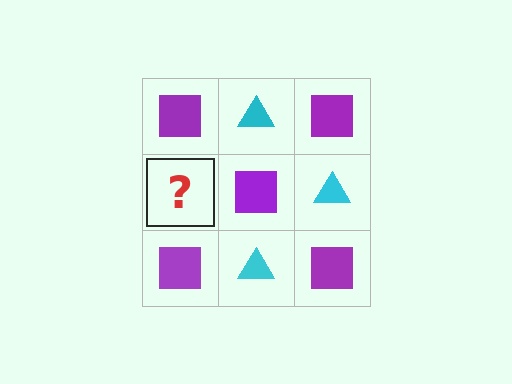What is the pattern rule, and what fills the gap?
The rule is that it alternates purple square and cyan triangle in a checkerboard pattern. The gap should be filled with a cyan triangle.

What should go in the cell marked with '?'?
The missing cell should contain a cyan triangle.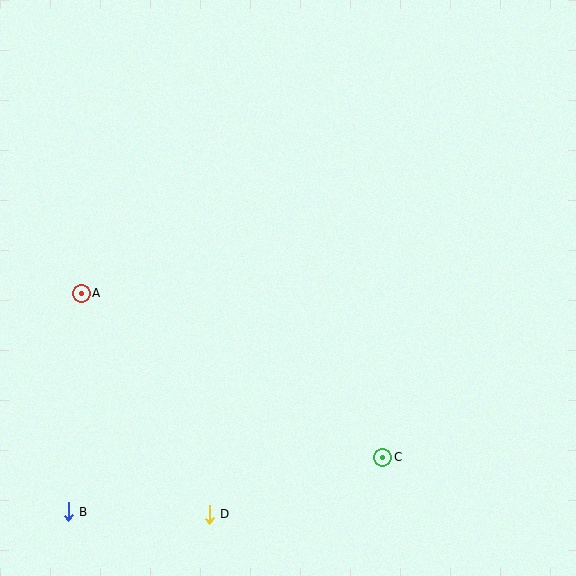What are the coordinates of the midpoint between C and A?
The midpoint between C and A is at (232, 375).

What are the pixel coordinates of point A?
Point A is at (81, 293).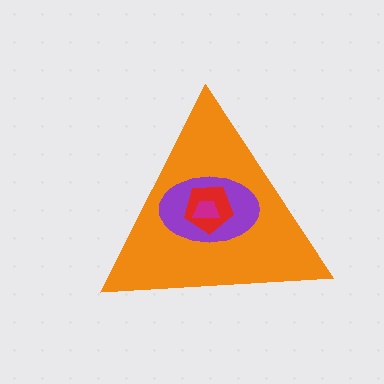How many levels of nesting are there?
4.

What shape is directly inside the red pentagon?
The magenta trapezoid.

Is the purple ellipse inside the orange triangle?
Yes.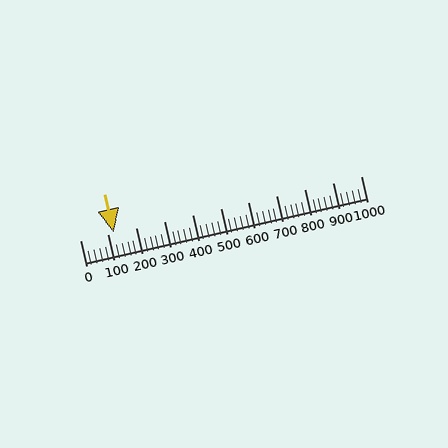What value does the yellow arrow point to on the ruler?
The yellow arrow points to approximately 120.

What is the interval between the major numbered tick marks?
The major tick marks are spaced 100 units apart.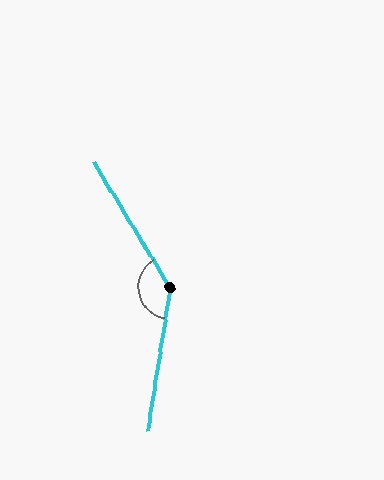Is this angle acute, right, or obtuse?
It is obtuse.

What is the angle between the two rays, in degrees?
Approximately 140 degrees.